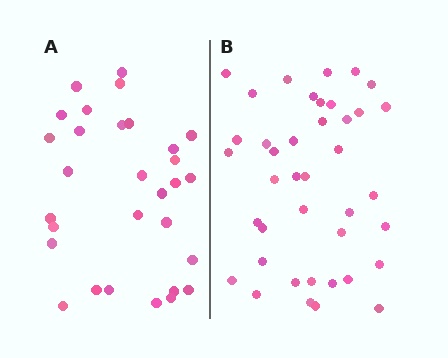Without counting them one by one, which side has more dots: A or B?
Region B (the right region) has more dots.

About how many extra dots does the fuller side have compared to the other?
Region B has roughly 10 or so more dots than region A.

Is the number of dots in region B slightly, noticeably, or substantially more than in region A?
Region B has noticeably more, but not dramatically so. The ratio is roughly 1.3 to 1.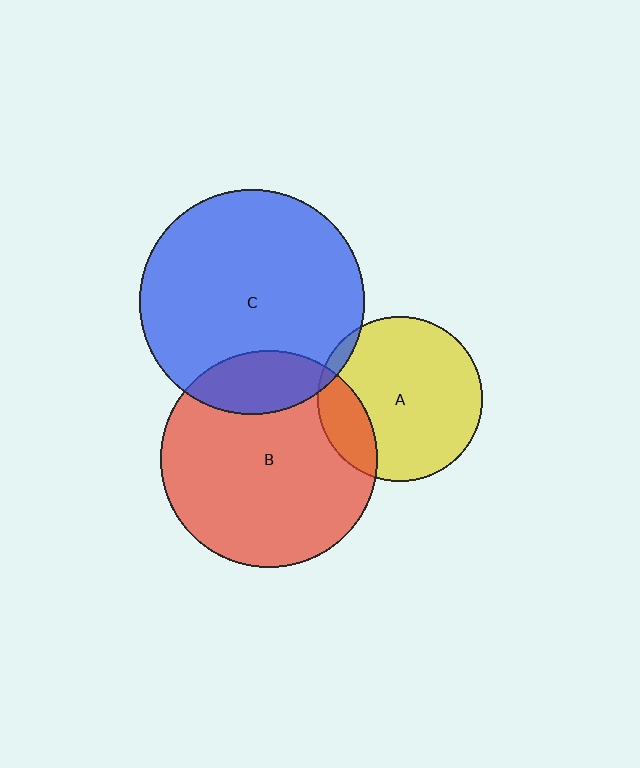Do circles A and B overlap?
Yes.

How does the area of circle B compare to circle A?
Approximately 1.7 times.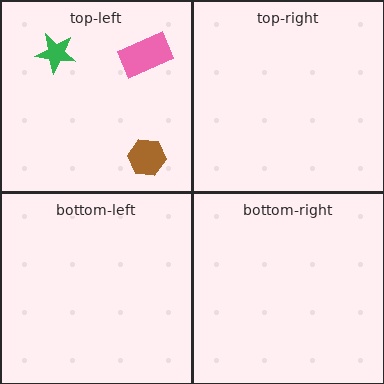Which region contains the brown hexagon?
The top-left region.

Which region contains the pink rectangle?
The top-left region.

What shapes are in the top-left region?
The green star, the brown hexagon, the pink rectangle.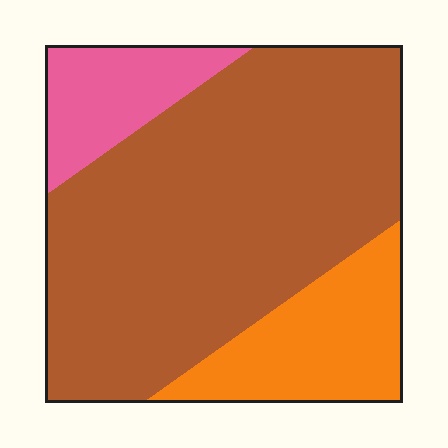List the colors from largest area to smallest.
From largest to smallest: brown, orange, pink.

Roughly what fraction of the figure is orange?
Orange covers about 20% of the figure.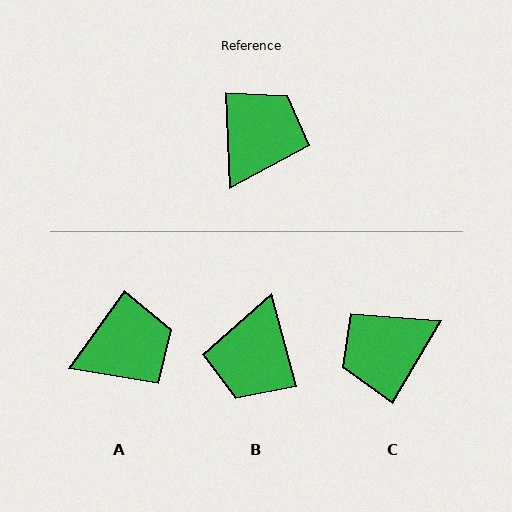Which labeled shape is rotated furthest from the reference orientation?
B, about 167 degrees away.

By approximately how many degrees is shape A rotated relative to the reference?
Approximately 38 degrees clockwise.